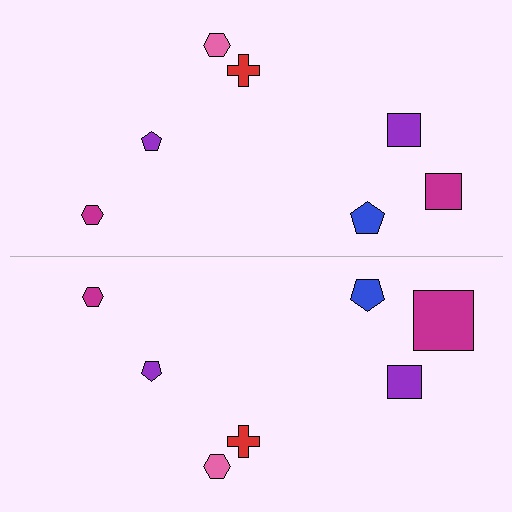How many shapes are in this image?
There are 14 shapes in this image.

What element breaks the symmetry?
The magenta square on the bottom side has a different size than its mirror counterpart.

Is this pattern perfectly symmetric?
No, the pattern is not perfectly symmetric. The magenta square on the bottom side has a different size than its mirror counterpart.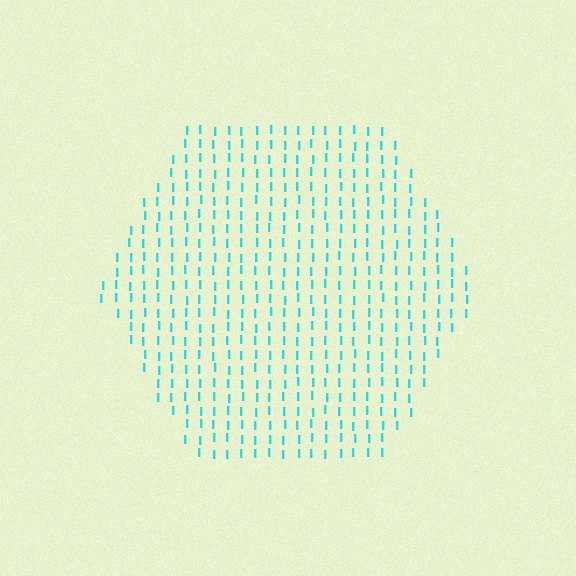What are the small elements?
The small elements are letter I's.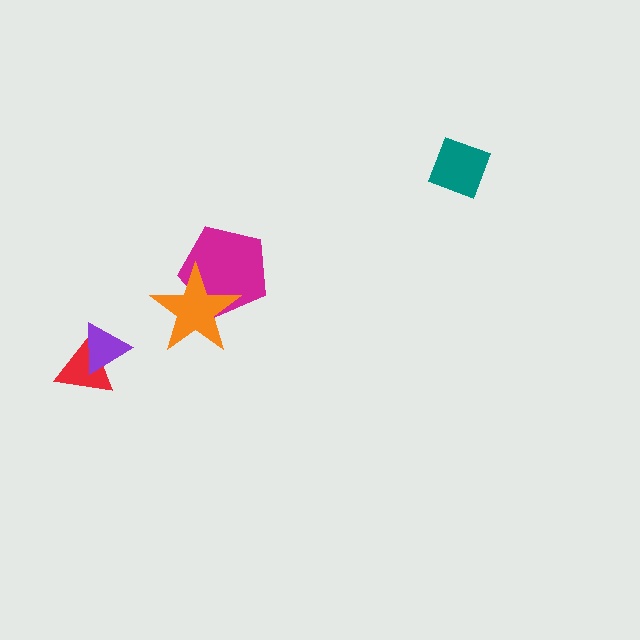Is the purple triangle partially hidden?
No, no other shape covers it.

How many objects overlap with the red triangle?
1 object overlaps with the red triangle.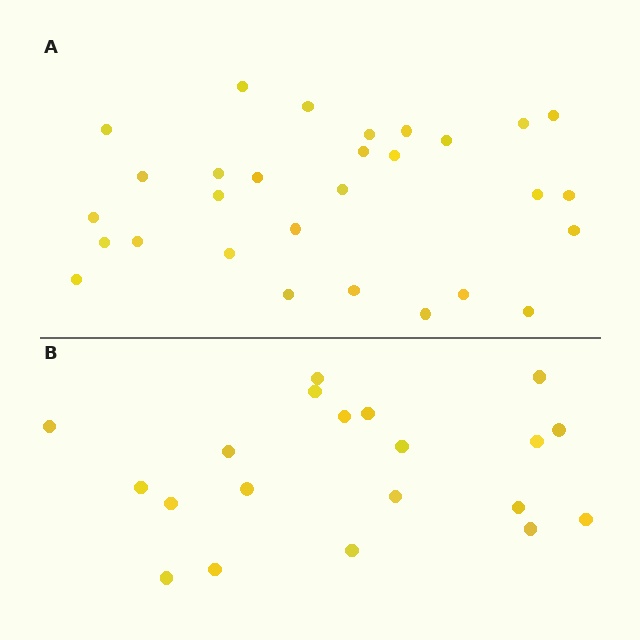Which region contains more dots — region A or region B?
Region A (the top region) has more dots.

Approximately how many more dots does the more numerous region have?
Region A has roughly 8 or so more dots than region B.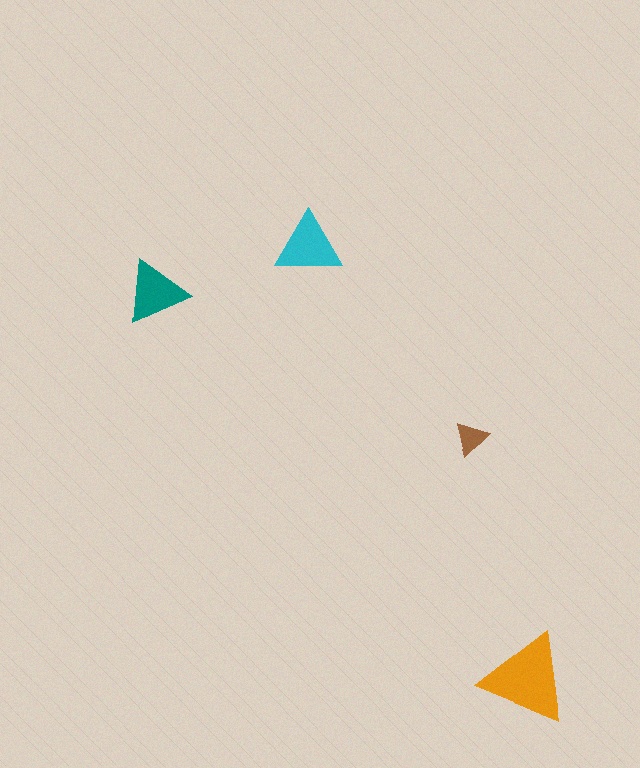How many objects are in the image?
There are 4 objects in the image.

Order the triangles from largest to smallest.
the orange one, the cyan one, the teal one, the brown one.